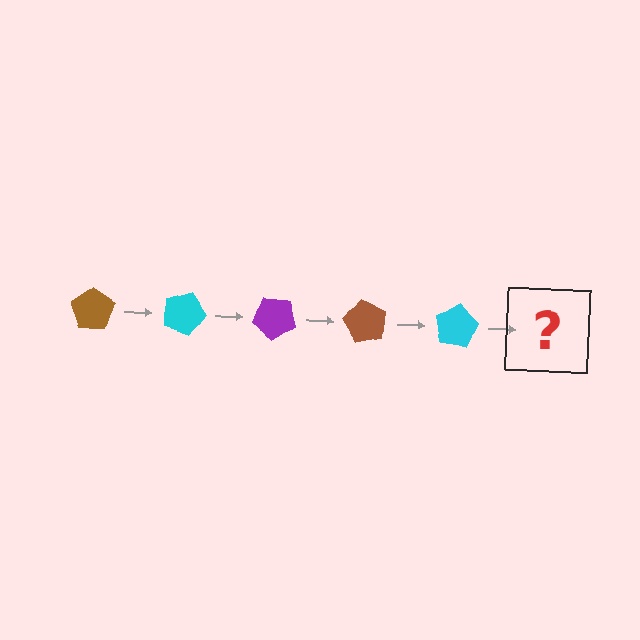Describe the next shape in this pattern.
It should be a purple pentagon, rotated 100 degrees from the start.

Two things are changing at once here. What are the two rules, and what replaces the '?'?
The two rules are that it rotates 20 degrees each step and the color cycles through brown, cyan, and purple. The '?' should be a purple pentagon, rotated 100 degrees from the start.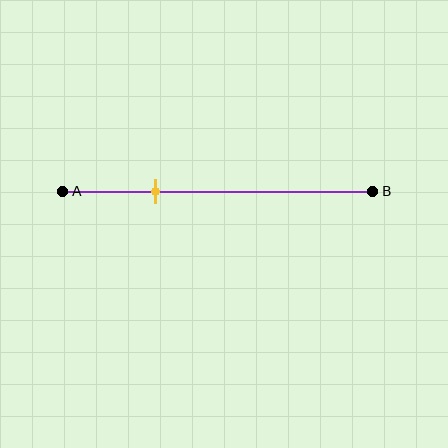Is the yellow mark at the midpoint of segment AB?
No, the mark is at about 30% from A, not at the 50% midpoint.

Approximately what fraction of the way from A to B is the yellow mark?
The yellow mark is approximately 30% of the way from A to B.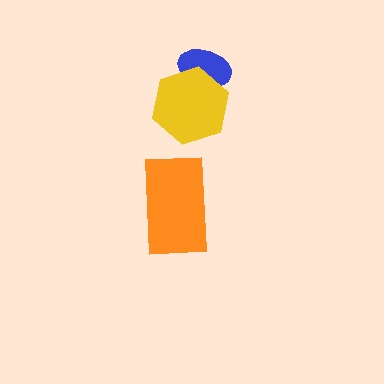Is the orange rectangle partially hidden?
No, no other shape covers it.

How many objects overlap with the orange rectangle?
0 objects overlap with the orange rectangle.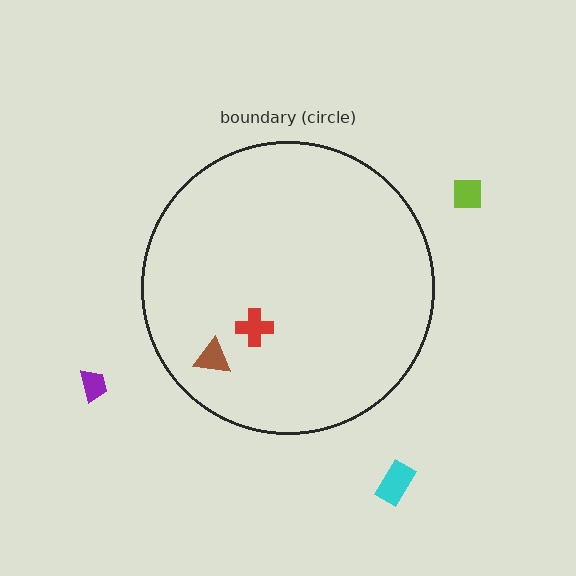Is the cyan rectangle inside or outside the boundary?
Outside.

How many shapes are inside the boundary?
2 inside, 3 outside.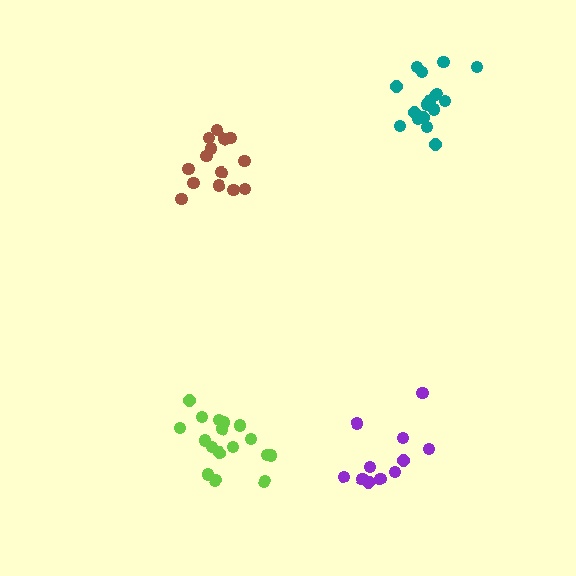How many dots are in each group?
Group 1: 17 dots, Group 2: 15 dots, Group 3: 11 dots, Group 4: 17 dots (60 total).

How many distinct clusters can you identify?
There are 4 distinct clusters.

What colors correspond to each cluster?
The clusters are colored: teal, brown, purple, lime.